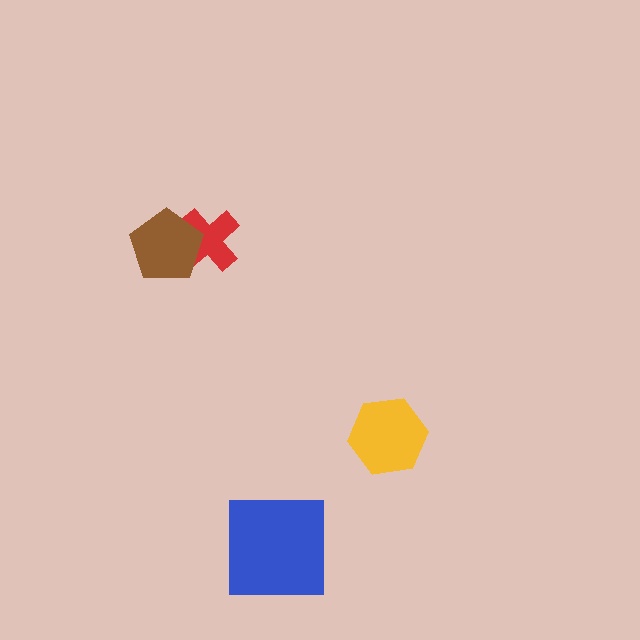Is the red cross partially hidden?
Yes, it is partially covered by another shape.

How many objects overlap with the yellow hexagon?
0 objects overlap with the yellow hexagon.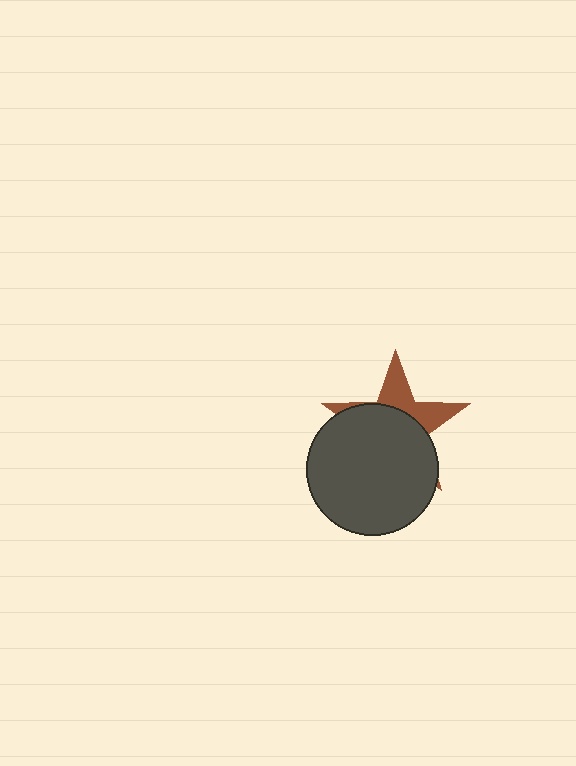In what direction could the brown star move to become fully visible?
The brown star could move up. That would shift it out from behind the dark gray circle entirely.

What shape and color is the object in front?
The object in front is a dark gray circle.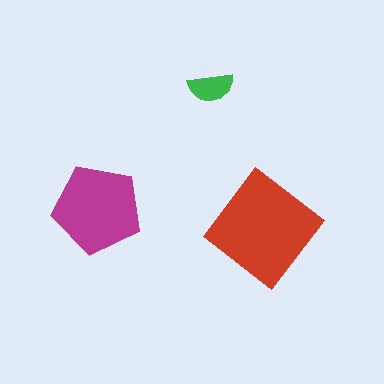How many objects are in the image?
There are 3 objects in the image.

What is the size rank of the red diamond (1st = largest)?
1st.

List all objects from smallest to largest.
The green semicircle, the magenta pentagon, the red diamond.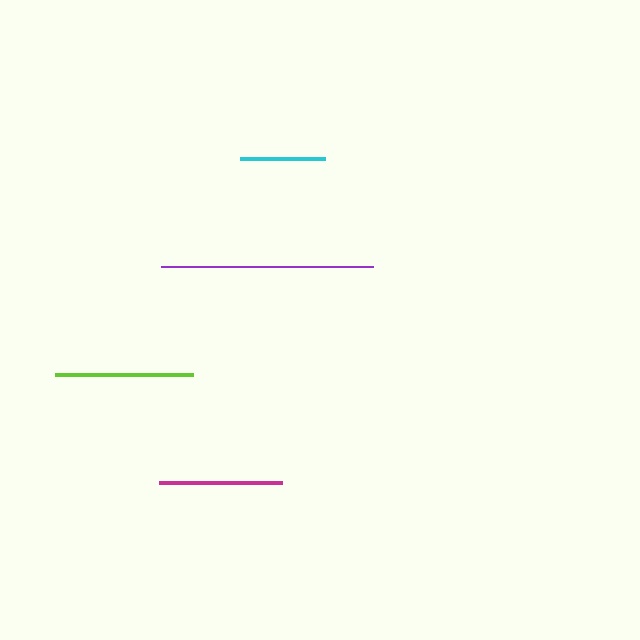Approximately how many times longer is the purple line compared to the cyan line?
The purple line is approximately 2.5 times the length of the cyan line.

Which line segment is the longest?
The purple line is the longest at approximately 212 pixels.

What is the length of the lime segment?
The lime segment is approximately 137 pixels long.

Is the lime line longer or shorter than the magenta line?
The lime line is longer than the magenta line.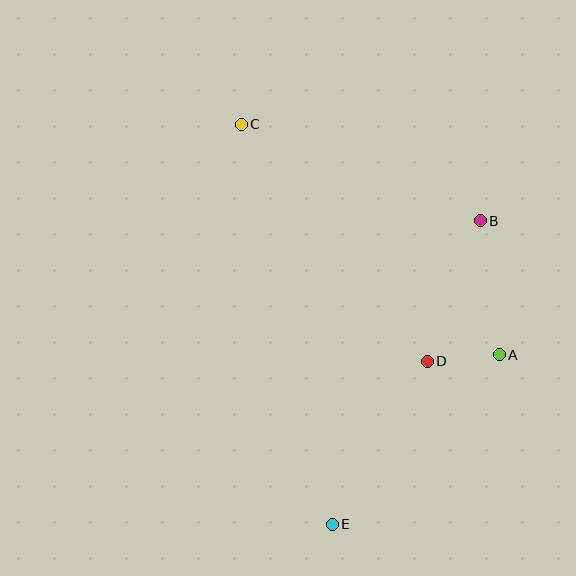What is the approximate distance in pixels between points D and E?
The distance between D and E is approximately 188 pixels.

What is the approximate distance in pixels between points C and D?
The distance between C and D is approximately 301 pixels.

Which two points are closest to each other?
Points A and D are closest to each other.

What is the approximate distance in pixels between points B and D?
The distance between B and D is approximately 150 pixels.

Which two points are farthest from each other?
Points C and E are farthest from each other.